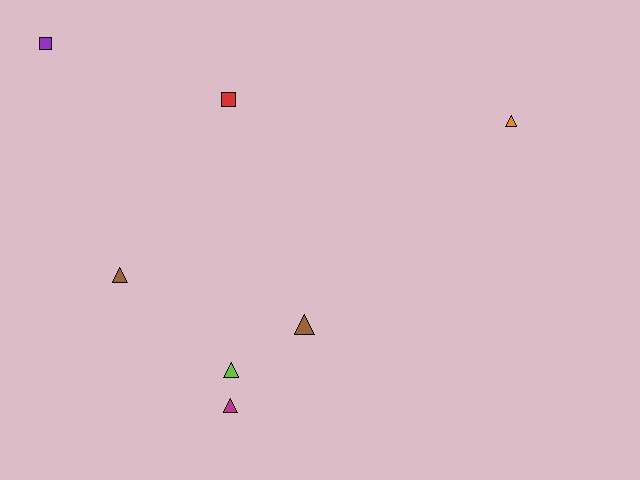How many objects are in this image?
There are 7 objects.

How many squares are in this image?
There are 2 squares.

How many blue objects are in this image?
There are no blue objects.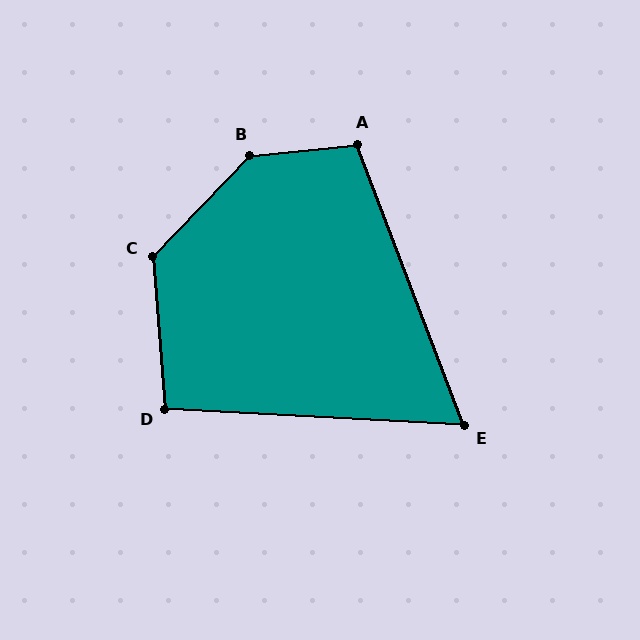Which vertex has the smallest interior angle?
E, at approximately 66 degrees.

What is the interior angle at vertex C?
Approximately 132 degrees (obtuse).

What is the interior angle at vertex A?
Approximately 105 degrees (obtuse).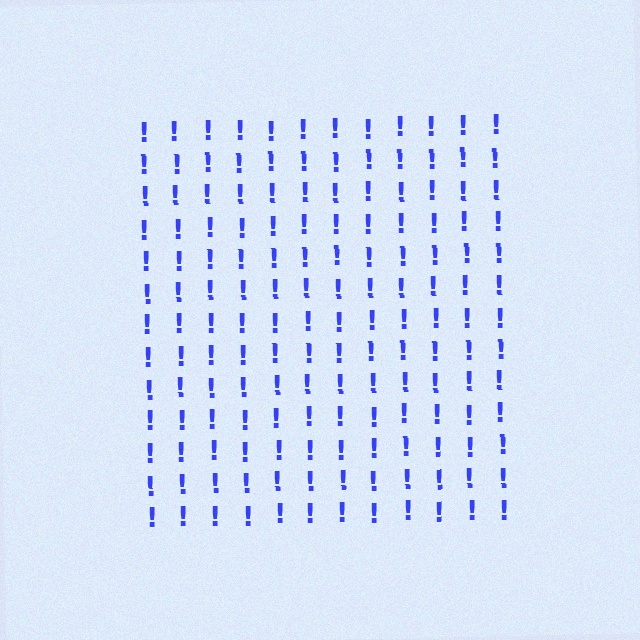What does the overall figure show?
The overall figure shows a square.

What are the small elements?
The small elements are exclamation marks.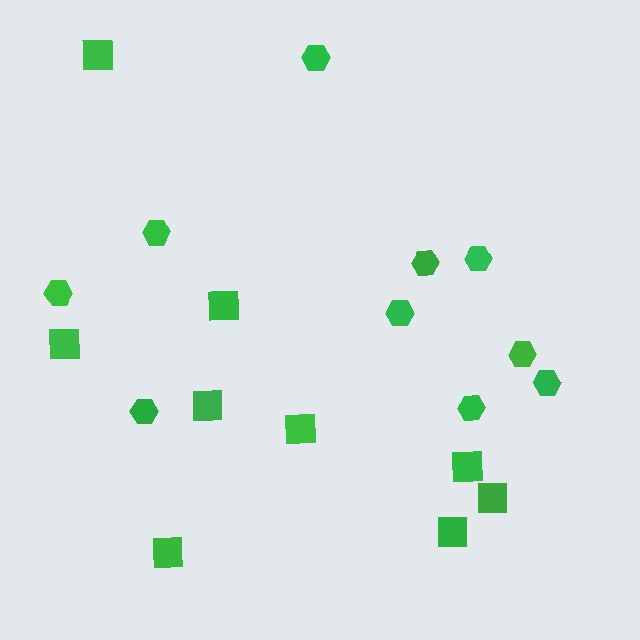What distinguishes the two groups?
There are 2 groups: one group of squares (9) and one group of hexagons (10).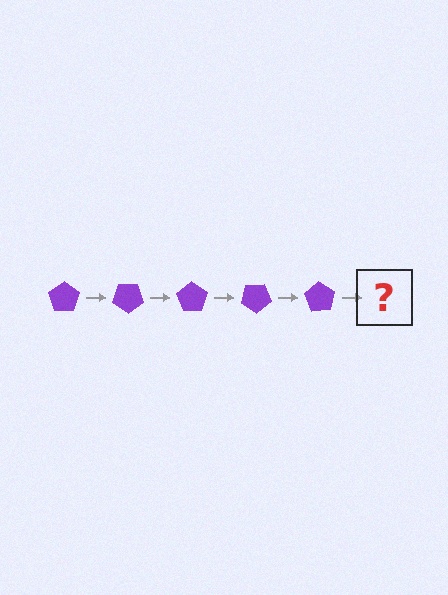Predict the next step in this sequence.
The next step is a purple pentagon rotated 175 degrees.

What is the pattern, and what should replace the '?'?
The pattern is that the pentagon rotates 35 degrees each step. The '?' should be a purple pentagon rotated 175 degrees.